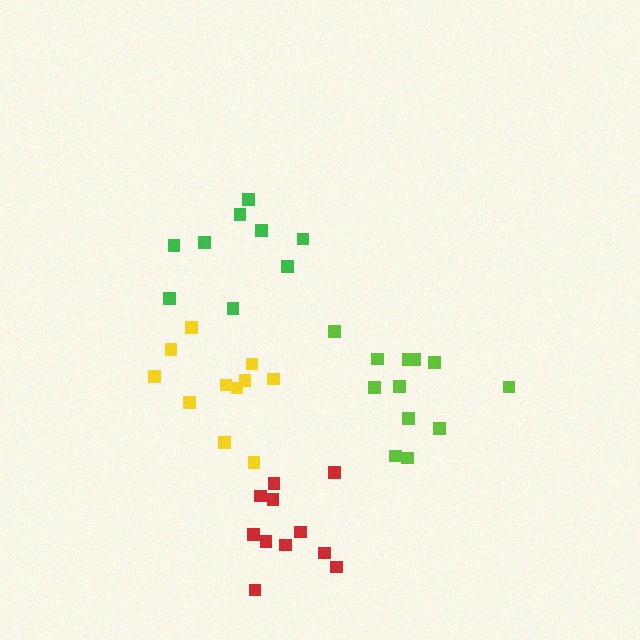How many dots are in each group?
Group 1: 11 dots, Group 2: 9 dots, Group 3: 12 dots, Group 4: 11 dots (43 total).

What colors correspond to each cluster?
The clusters are colored: yellow, green, lime, red.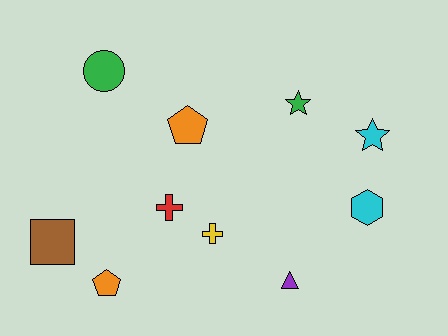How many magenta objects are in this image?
There are no magenta objects.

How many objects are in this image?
There are 10 objects.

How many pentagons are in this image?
There are 2 pentagons.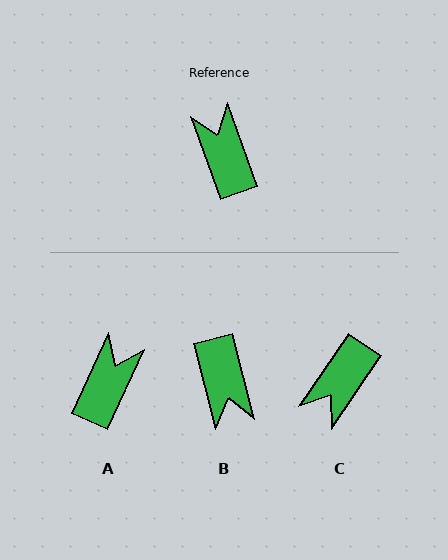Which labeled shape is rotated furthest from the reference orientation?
B, about 175 degrees away.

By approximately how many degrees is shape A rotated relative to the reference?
Approximately 45 degrees clockwise.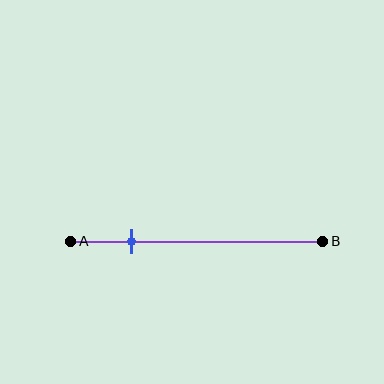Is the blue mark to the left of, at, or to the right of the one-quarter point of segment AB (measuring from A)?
The blue mark is approximately at the one-quarter point of segment AB.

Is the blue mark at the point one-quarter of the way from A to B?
Yes, the mark is approximately at the one-quarter point.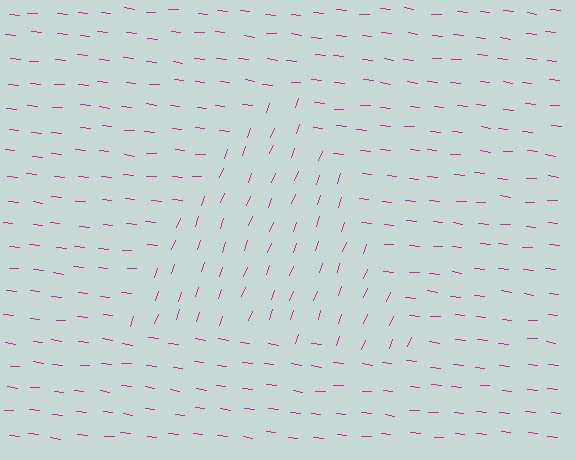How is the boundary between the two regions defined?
The boundary is defined purely by a change in line orientation (approximately 76 degrees difference). All lines are the same color and thickness.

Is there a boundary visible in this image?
Yes, there is a texture boundary formed by a change in line orientation.